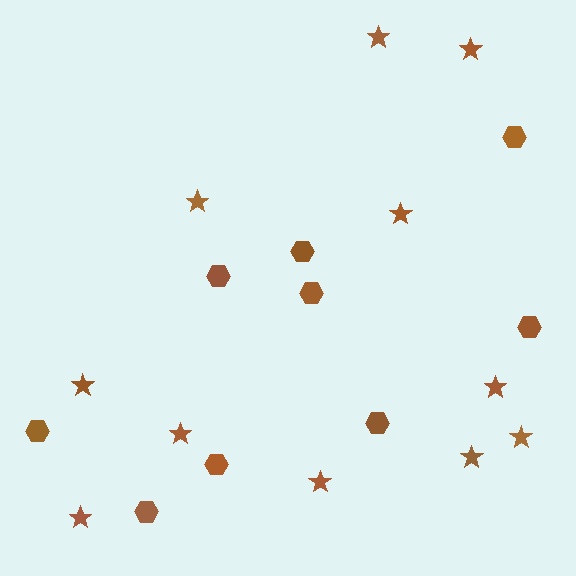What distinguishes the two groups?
There are 2 groups: one group of hexagons (9) and one group of stars (11).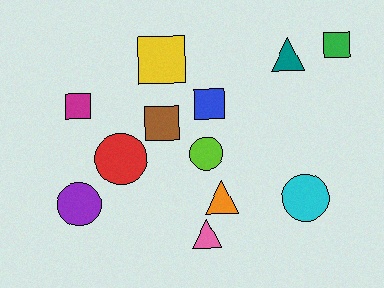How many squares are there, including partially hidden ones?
There are 5 squares.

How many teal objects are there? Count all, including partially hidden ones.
There is 1 teal object.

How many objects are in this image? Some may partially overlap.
There are 12 objects.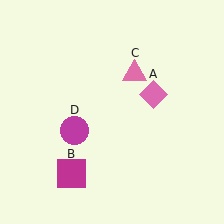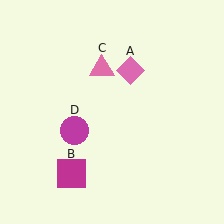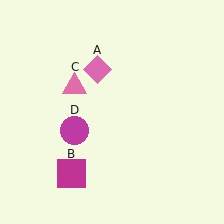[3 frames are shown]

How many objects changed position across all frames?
2 objects changed position: pink diamond (object A), pink triangle (object C).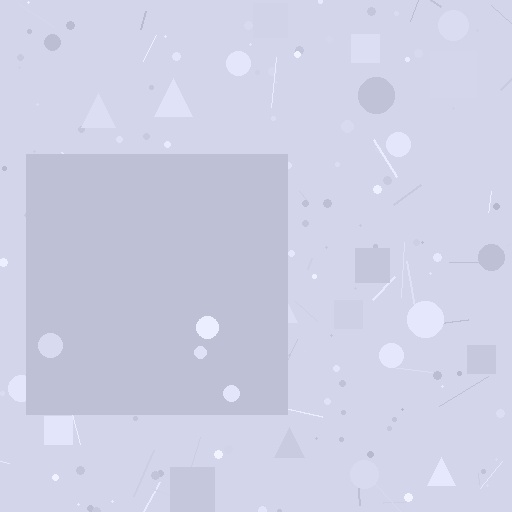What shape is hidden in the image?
A square is hidden in the image.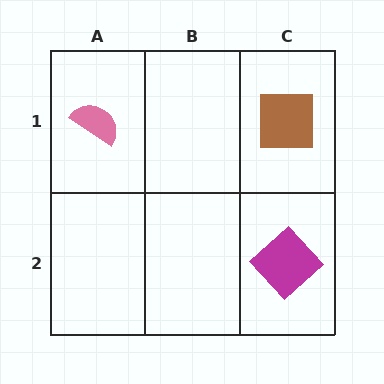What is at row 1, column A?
A pink semicircle.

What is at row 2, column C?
A magenta diamond.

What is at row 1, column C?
A brown square.